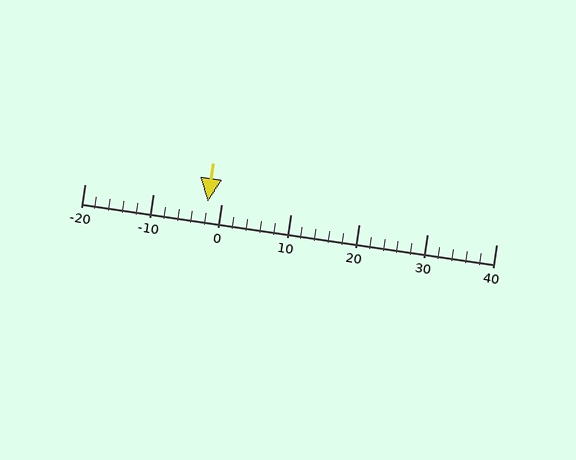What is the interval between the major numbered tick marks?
The major tick marks are spaced 10 units apart.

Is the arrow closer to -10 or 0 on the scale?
The arrow is closer to 0.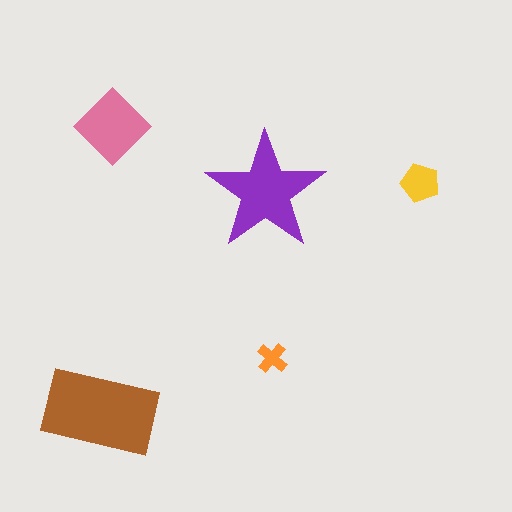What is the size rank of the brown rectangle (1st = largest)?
1st.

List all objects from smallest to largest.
The orange cross, the yellow pentagon, the pink diamond, the purple star, the brown rectangle.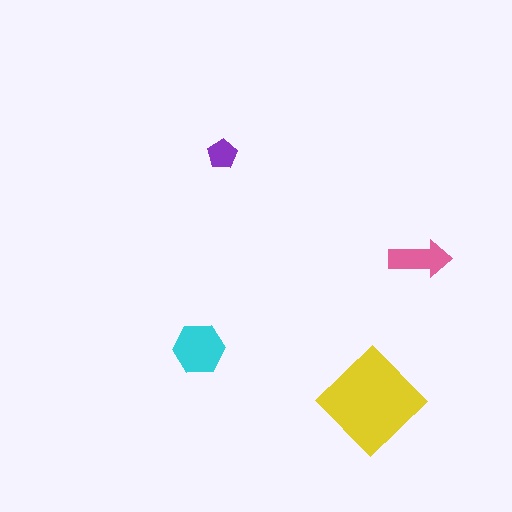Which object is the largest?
The yellow diamond.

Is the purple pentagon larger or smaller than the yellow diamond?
Smaller.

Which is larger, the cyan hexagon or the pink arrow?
The cyan hexagon.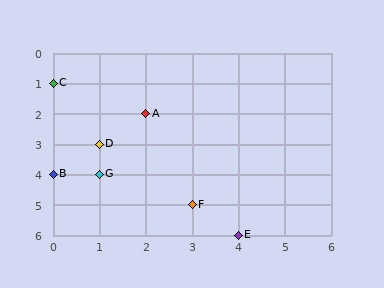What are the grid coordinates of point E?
Point E is at grid coordinates (4, 6).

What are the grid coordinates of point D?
Point D is at grid coordinates (1, 3).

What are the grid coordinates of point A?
Point A is at grid coordinates (2, 2).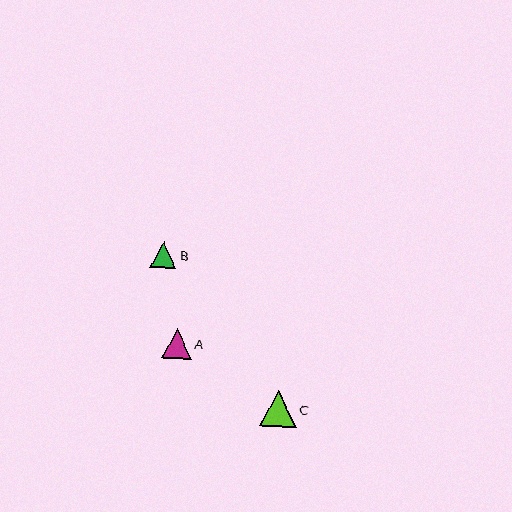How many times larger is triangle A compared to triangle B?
Triangle A is approximately 1.2 times the size of triangle B.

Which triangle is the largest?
Triangle C is the largest with a size of approximately 36 pixels.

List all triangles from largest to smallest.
From largest to smallest: C, A, B.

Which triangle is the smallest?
Triangle B is the smallest with a size of approximately 26 pixels.